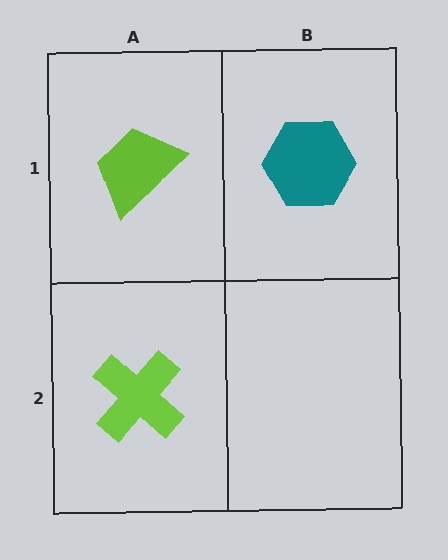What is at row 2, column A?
A lime cross.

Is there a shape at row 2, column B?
No, that cell is empty.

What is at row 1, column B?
A teal hexagon.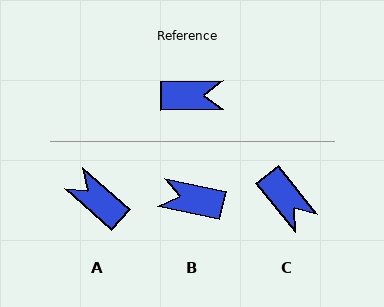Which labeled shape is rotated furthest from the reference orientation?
B, about 166 degrees away.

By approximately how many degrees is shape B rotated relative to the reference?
Approximately 166 degrees counter-clockwise.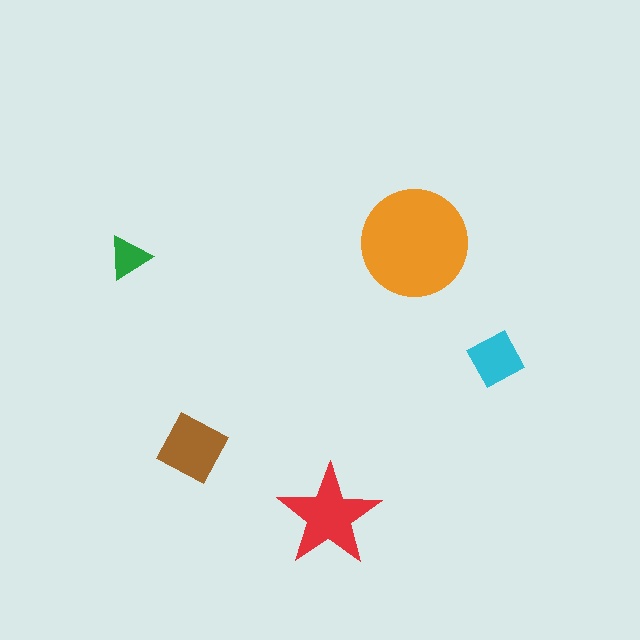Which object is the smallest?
The green triangle.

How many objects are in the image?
There are 5 objects in the image.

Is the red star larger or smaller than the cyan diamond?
Larger.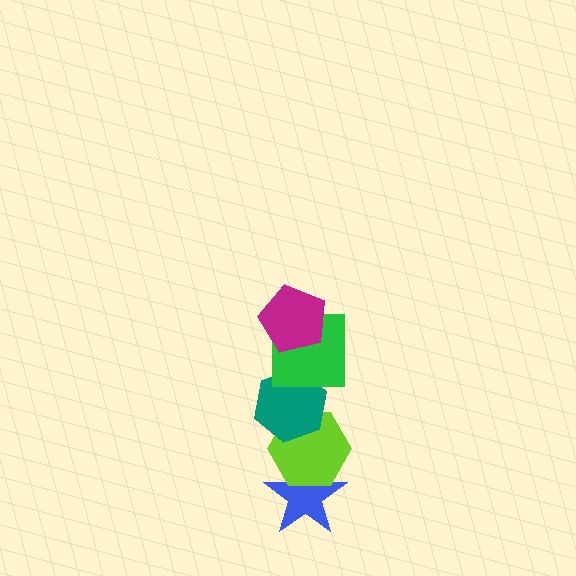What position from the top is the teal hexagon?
The teal hexagon is 3rd from the top.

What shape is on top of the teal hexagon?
The green square is on top of the teal hexagon.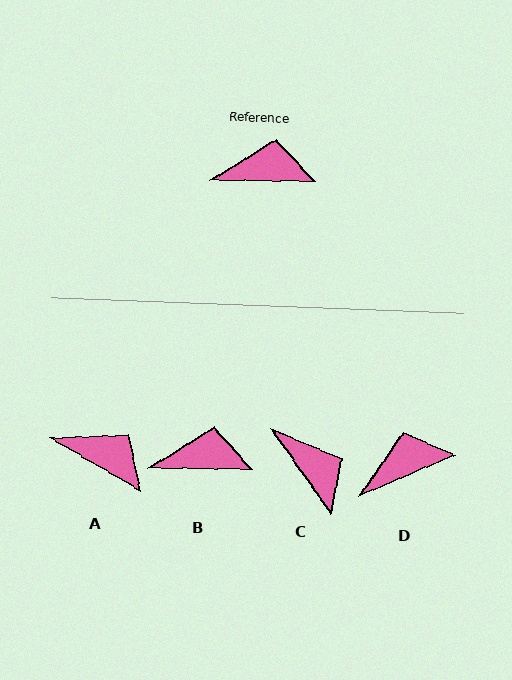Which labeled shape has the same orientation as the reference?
B.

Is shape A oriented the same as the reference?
No, it is off by about 30 degrees.